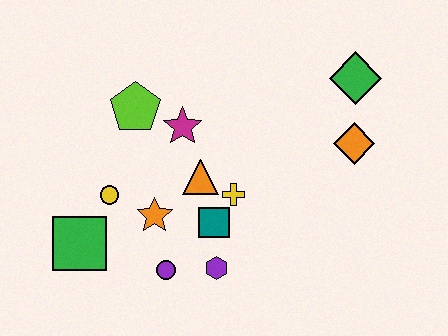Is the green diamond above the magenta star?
Yes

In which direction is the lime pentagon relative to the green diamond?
The lime pentagon is to the left of the green diamond.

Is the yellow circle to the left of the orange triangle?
Yes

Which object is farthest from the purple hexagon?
The green diamond is farthest from the purple hexagon.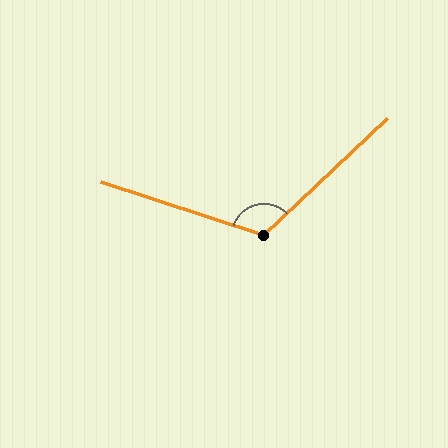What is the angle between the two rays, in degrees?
Approximately 118 degrees.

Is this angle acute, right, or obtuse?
It is obtuse.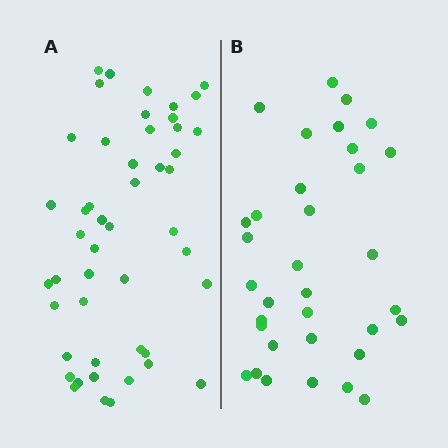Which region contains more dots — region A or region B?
Region A (the left region) has more dots.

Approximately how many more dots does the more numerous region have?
Region A has approximately 15 more dots than region B.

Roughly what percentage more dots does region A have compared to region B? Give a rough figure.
About 40% more.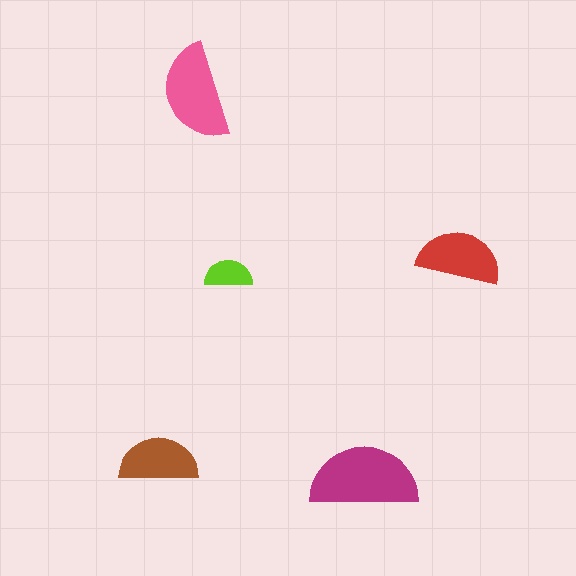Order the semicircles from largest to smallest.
the magenta one, the pink one, the red one, the brown one, the lime one.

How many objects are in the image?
There are 5 objects in the image.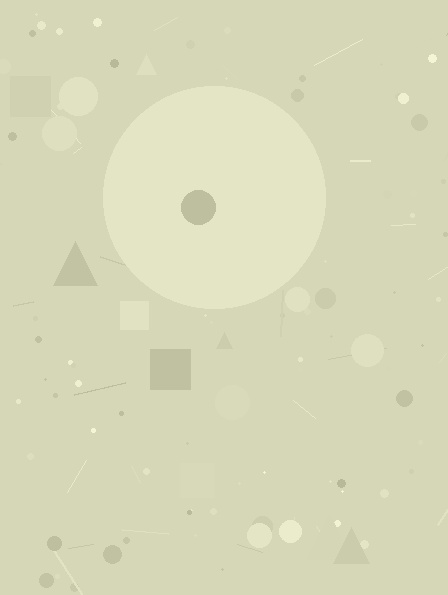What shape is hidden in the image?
A circle is hidden in the image.